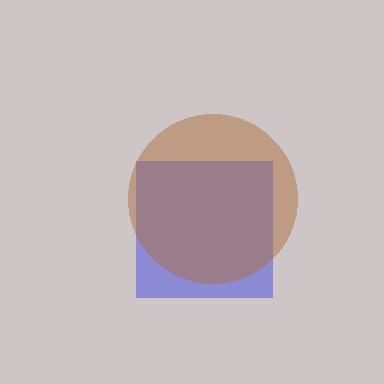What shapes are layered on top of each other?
The layered shapes are: a blue square, a brown circle.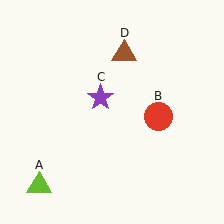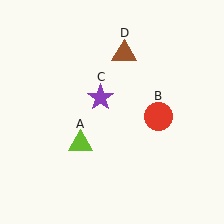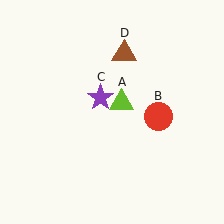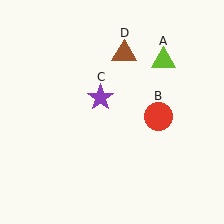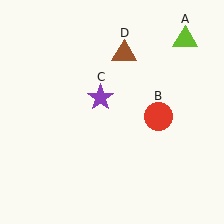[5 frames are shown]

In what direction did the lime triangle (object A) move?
The lime triangle (object A) moved up and to the right.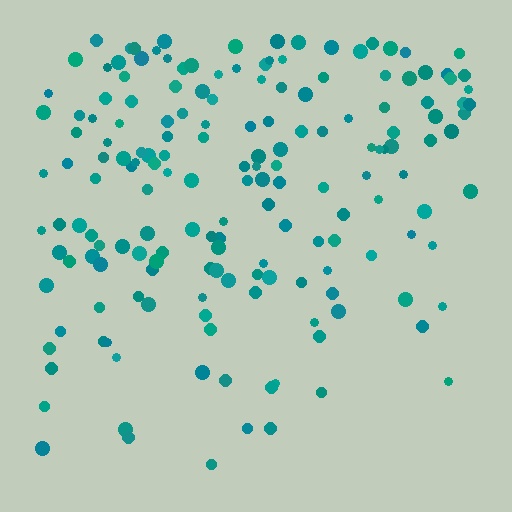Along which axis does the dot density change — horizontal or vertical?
Vertical.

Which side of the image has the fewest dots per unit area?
The bottom.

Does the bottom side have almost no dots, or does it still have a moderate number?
Still a moderate number, just noticeably fewer than the top.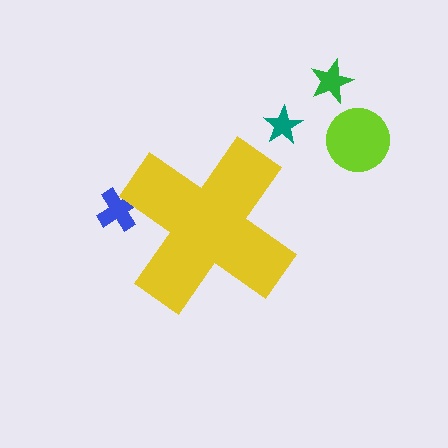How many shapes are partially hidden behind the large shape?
1 shape is partially hidden.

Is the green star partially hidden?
No, the green star is fully visible.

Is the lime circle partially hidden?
No, the lime circle is fully visible.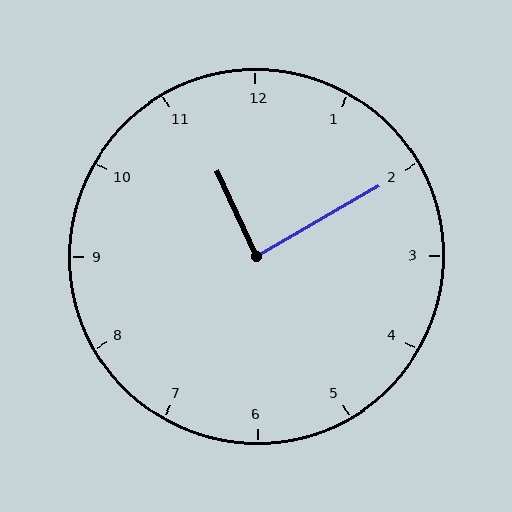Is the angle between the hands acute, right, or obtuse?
It is right.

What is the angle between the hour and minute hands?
Approximately 85 degrees.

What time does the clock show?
11:10.